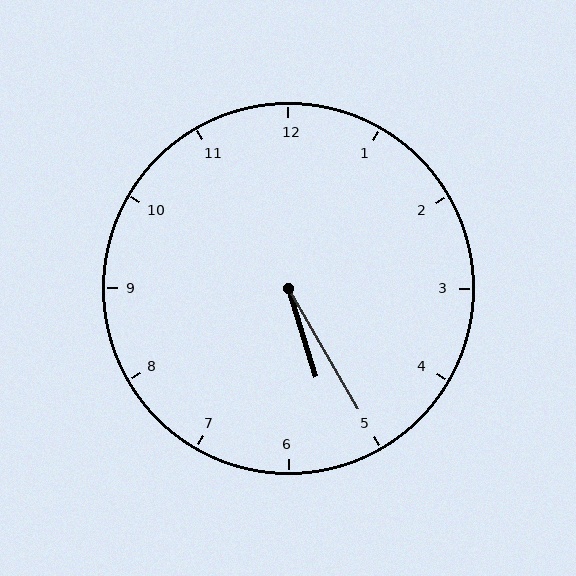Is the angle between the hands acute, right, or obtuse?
It is acute.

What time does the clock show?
5:25.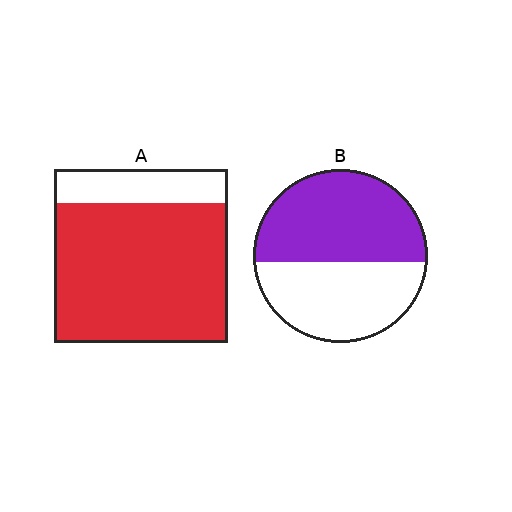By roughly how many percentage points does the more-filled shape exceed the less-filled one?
By roughly 25 percentage points (A over B).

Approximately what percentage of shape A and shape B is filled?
A is approximately 80% and B is approximately 55%.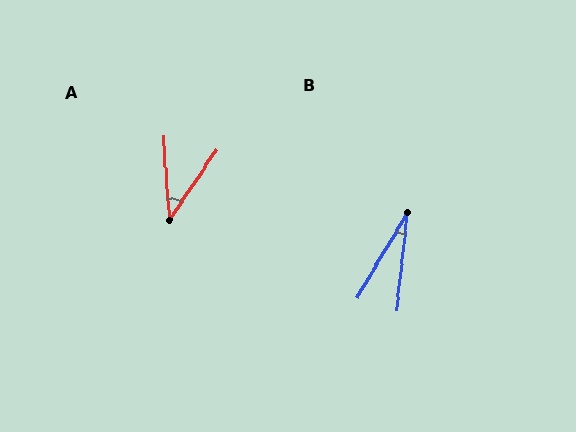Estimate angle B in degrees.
Approximately 24 degrees.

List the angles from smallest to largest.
B (24°), A (38°).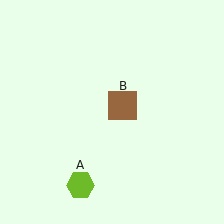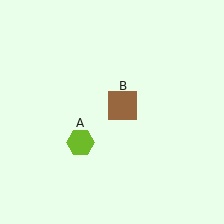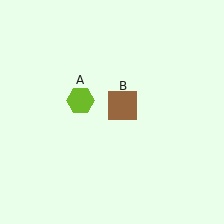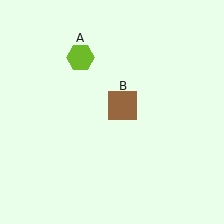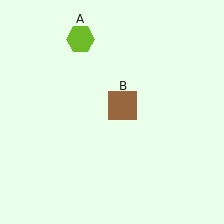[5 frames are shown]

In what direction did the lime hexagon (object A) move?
The lime hexagon (object A) moved up.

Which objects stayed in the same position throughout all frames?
Brown square (object B) remained stationary.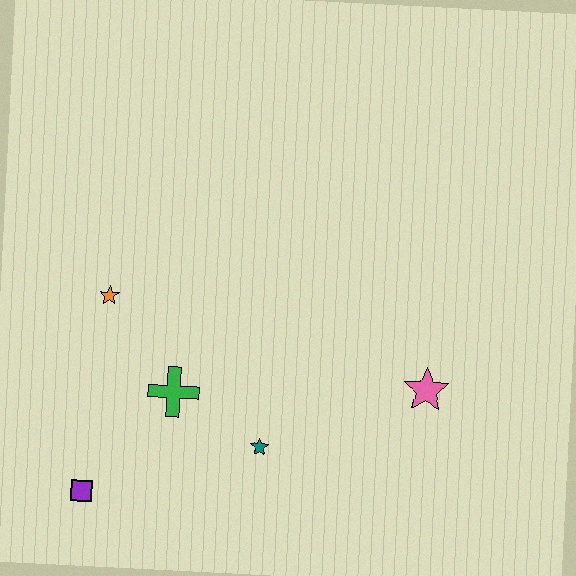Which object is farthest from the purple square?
The pink star is farthest from the purple square.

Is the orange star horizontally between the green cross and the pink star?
No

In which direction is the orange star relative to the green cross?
The orange star is above the green cross.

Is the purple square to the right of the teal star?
No